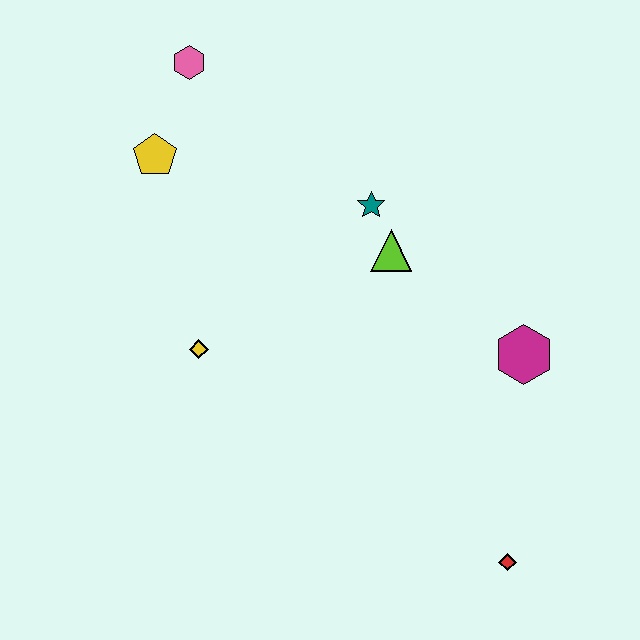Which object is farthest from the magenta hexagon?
The pink hexagon is farthest from the magenta hexagon.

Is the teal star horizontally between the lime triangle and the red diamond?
No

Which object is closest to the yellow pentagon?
The pink hexagon is closest to the yellow pentagon.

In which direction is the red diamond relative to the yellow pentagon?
The red diamond is below the yellow pentagon.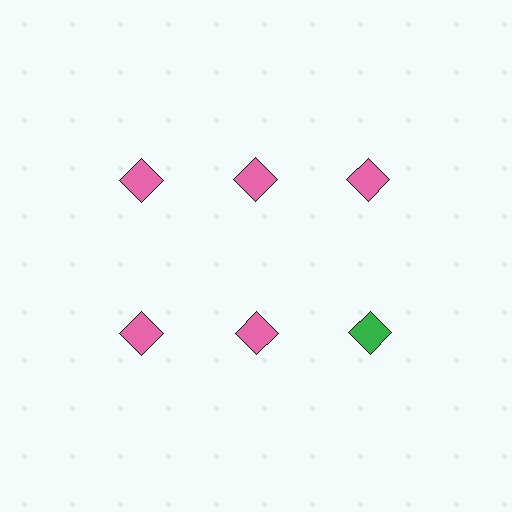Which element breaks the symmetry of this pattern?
The green diamond in the second row, center column breaks the symmetry. All other shapes are pink diamonds.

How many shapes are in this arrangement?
There are 6 shapes arranged in a grid pattern.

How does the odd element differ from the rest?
It has a different color: green instead of pink.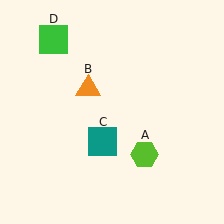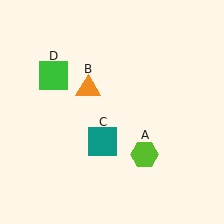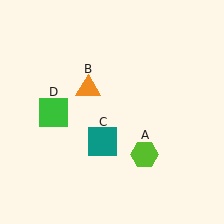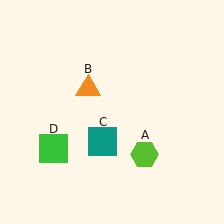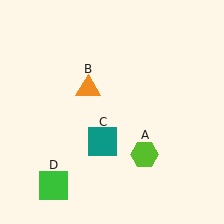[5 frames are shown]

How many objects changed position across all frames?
1 object changed position: green square (object D).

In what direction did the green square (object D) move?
The green square (object D) moved down.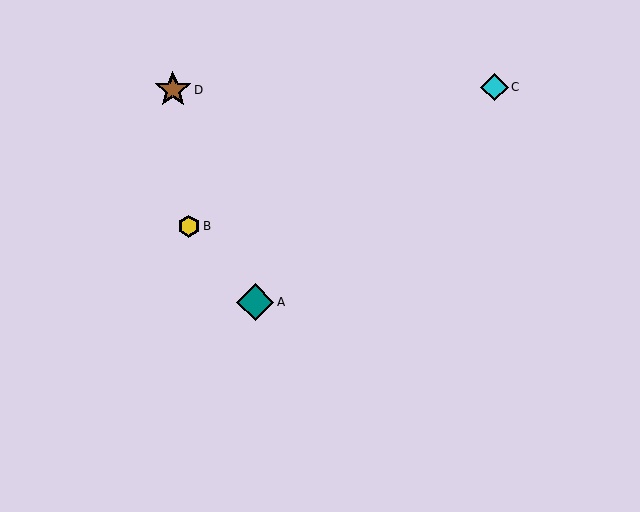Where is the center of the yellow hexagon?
The center of the yellow hexagon is at (189, 226).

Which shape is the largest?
The teal diamond (labeled A) is the largest.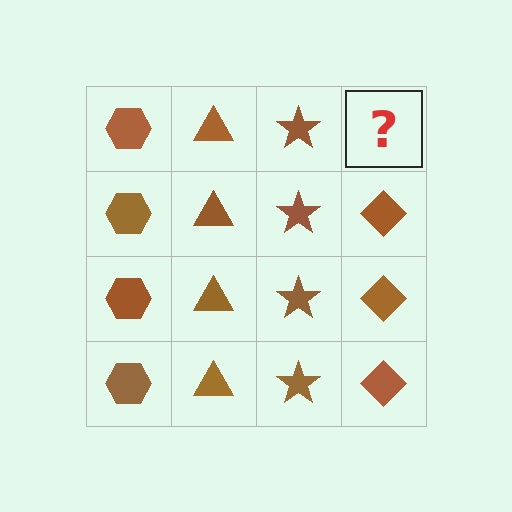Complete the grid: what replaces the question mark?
The question mark should be replaced with a brown diamond.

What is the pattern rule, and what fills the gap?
The rule is that each column has a consistent shape. The gap should be filled with a brown diamond.